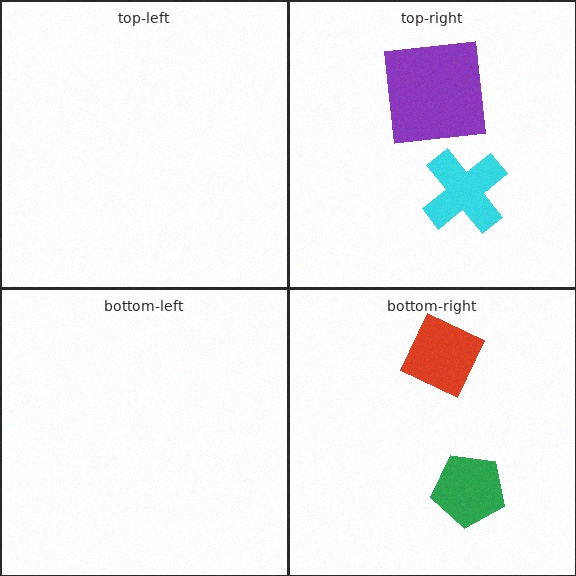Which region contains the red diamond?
The bottom-right region.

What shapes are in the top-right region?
The purple square, the cyan cross.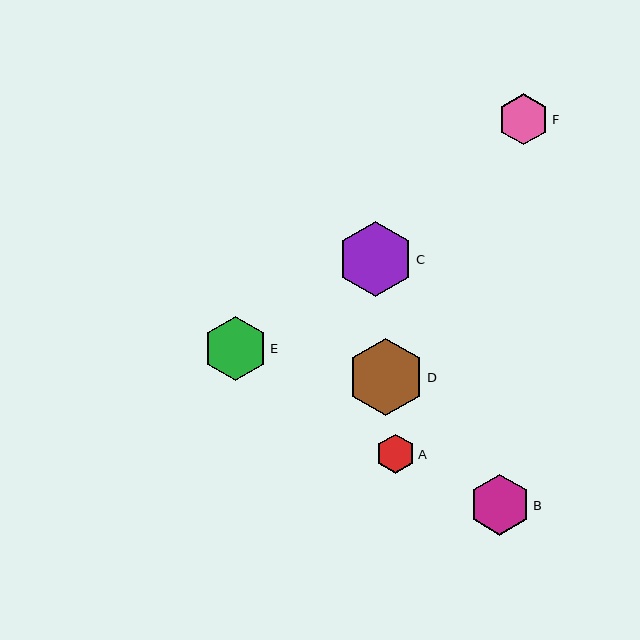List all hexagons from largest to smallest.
From largest to smallest: D, C, E, B, F, A.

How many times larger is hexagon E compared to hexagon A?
Hexagon E is approximately 1.6 times the size of hexagon A.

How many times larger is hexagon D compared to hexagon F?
Hexagon D is approximately 1.5 times the size of hexagon F.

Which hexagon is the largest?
Hexagon D is the largest with a size of approximately 77 pixels.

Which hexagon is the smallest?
Hexagon A is the smallest with a size of approximately 40 pixels.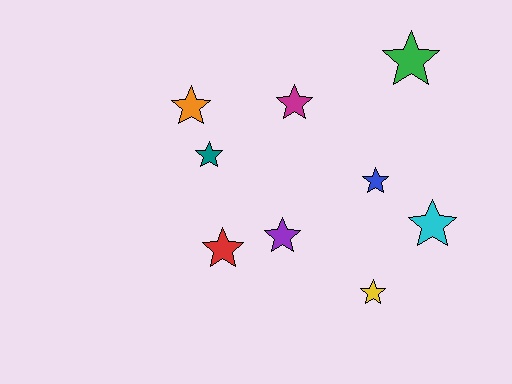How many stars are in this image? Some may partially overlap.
There are 9 stars.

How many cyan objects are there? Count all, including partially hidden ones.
There is 1 cyan object.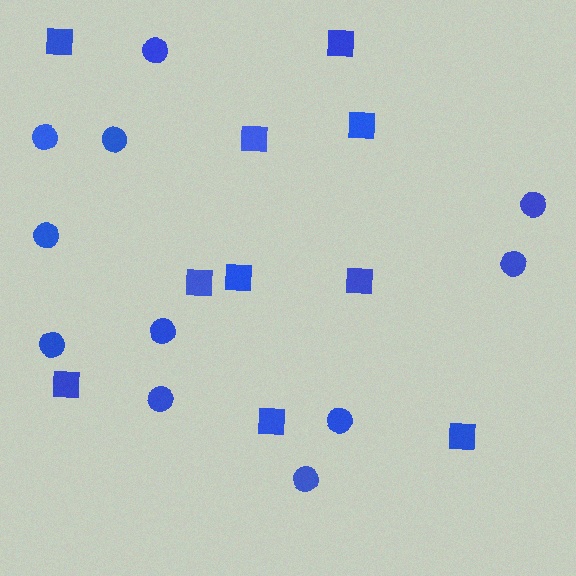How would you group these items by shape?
There are 2 groups: one group of squares (10) and one group of circles (11).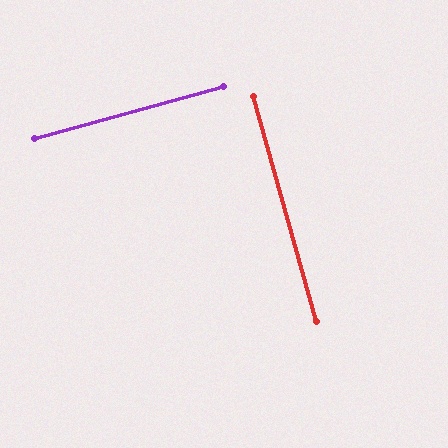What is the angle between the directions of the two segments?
Approximately 90 degrees.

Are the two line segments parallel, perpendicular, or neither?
Perpendicular — they meet at approximately 90°.